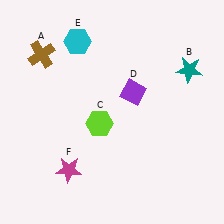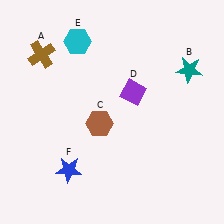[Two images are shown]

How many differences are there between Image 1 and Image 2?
There are 2 differences between the two images.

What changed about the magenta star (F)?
In Image 1, F is magenta. In Image 2, it changed to blue.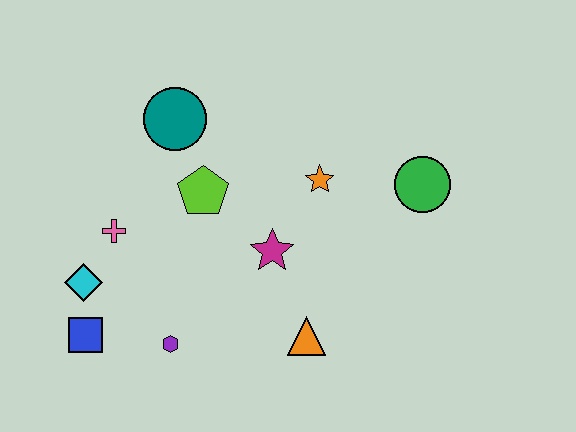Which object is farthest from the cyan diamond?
The green circle is farthest from the cyan diamond.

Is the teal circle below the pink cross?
No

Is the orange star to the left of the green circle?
Yes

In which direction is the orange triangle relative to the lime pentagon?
The orange triangle is below the lime pentagon.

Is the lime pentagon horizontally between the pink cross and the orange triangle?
Yes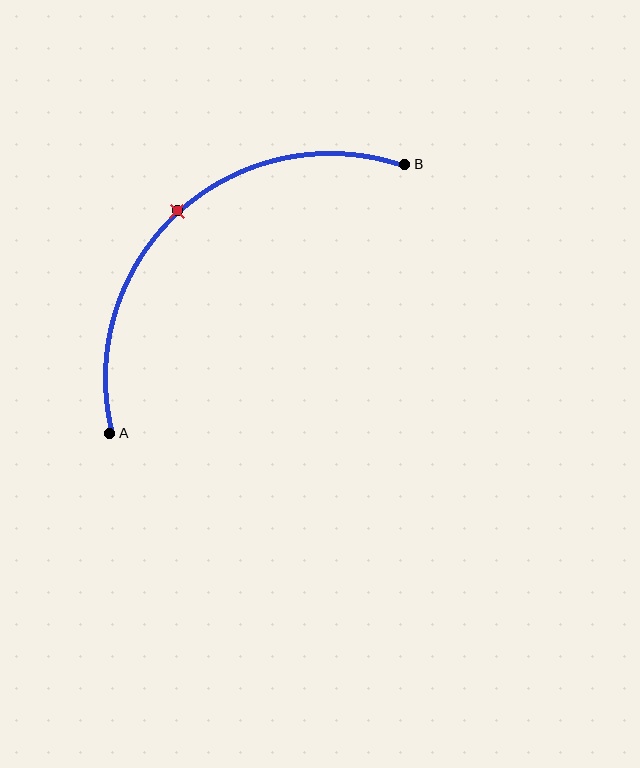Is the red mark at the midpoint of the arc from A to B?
Yes. The red mark lies on the arc at equal arc-length from both A and B — it is the arc midpoint.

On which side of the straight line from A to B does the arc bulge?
The arc bulges above and to the left of the straight line connecting A and B.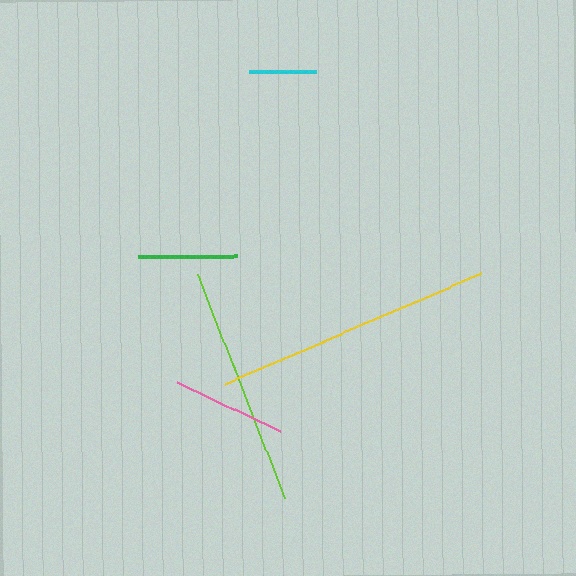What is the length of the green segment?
The green segment is approximately 99 pixels long.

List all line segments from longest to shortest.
From longest to shortest: yellow, lime, pink, green, cyan.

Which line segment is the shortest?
The cyan line is the shortest at approximately 67 pixels.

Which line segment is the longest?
The yellow line is the longest at approximately 279 pixels.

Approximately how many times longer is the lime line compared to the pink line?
The lime line is approximately 2.1 times the length of the pink line.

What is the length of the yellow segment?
The yellow segment is approximately 279 pixels long.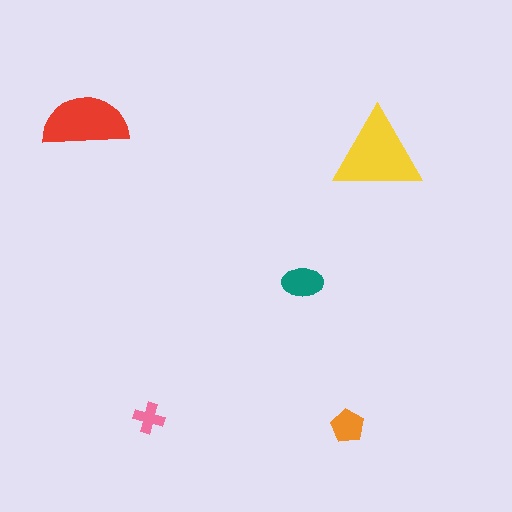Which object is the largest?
The yellow triangle.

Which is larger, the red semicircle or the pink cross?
The red semicircle.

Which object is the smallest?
The pink cross.